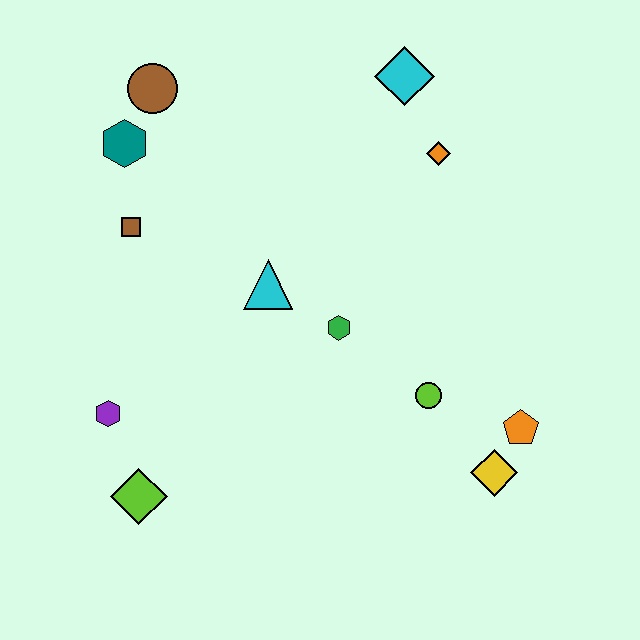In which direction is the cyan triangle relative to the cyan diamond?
The cyan triangle is below the cyan diamond.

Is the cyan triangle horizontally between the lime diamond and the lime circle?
Yes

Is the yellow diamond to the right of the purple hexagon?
Yes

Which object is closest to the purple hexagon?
The lime diamond is closest to the purple hexagon.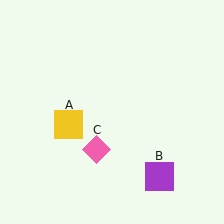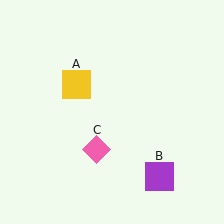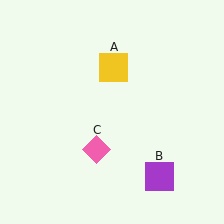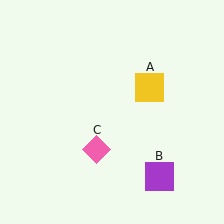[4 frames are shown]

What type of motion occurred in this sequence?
The yellow square (object A) rotated clockwise around the center of the scene.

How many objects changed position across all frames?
1 object changed position: yellow square (object A).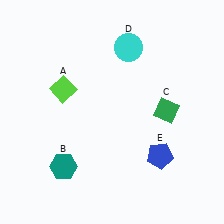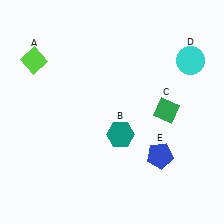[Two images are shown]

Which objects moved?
The objects that moved are: the lime diamond (A), the teal hexagon (B), the cyan circle (D).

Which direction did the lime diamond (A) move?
The lime diamond (A) moved left.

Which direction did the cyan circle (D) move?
The cyan circle (D) moved right.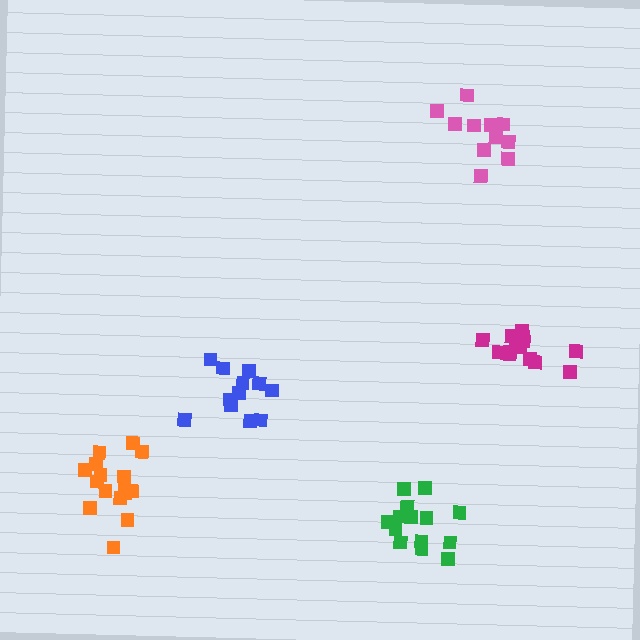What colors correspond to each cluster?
The clusters are colored: blue, pink, magenta, orange, green.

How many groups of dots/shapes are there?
There are 5 groups.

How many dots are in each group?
Group 1: 12 dots, Group 2: 11 dots, Group 3: 15 dots, Group 4: 16 dots, Group 5: 14 dots (68 total).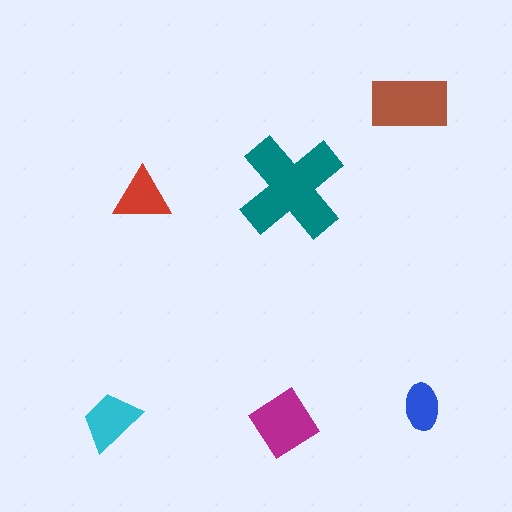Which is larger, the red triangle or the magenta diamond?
The magenta diamond.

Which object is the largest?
The teal cross.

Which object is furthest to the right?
The blue ellipse is rightmost.